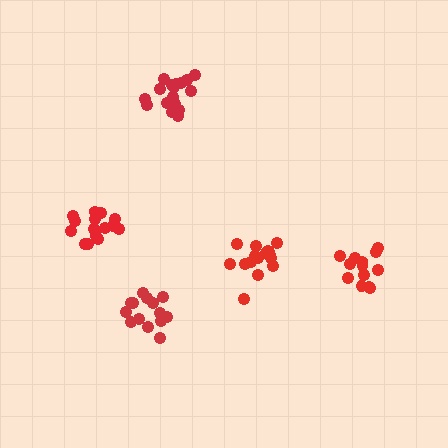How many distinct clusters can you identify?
There are 5 distinct clusters.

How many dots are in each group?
Group 1: 13 dots, Group 2: 15 dots, Group 3: 14 dots, Group 4: 17 dots, Group 5: 17 dots (76 total).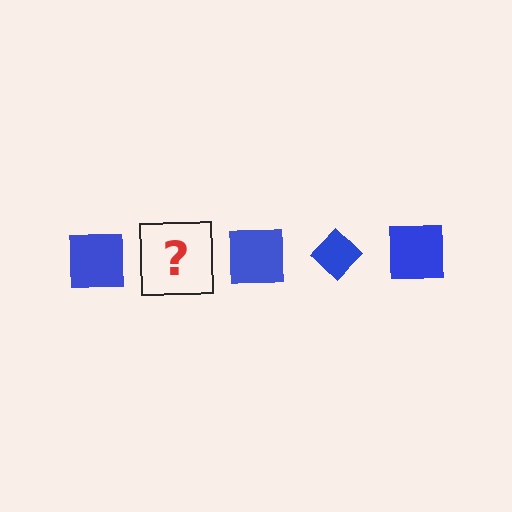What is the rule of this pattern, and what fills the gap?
The rule is that the pattern cycles through square, diamond shapes in blue. The gap should be filled with a blue diamond.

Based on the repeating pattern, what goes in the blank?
The blank should be a blue diamond.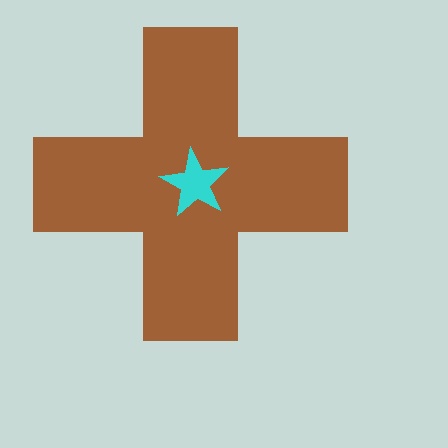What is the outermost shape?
The brown cross.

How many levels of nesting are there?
2.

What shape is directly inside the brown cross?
The cyan star.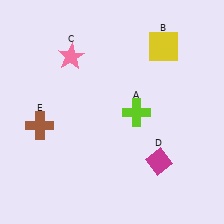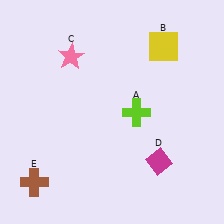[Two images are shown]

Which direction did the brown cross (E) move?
The brown cross (E) moved down.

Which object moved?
The brown cross (E) moved down.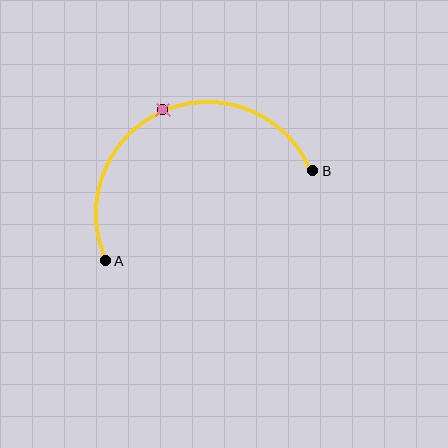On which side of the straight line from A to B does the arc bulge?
The arc bulges above the straight line connecting A and B.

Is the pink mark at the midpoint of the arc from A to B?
Yes. The pink mark lies on the arc at equal arc-length from both A and B — it is the arc midpoint.